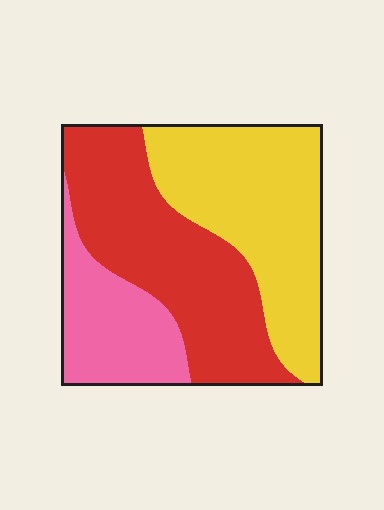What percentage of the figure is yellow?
Yellow takes up about two fifths (2/5) of the figure.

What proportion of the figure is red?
Red takes up about two fifths (2/5) of the figure.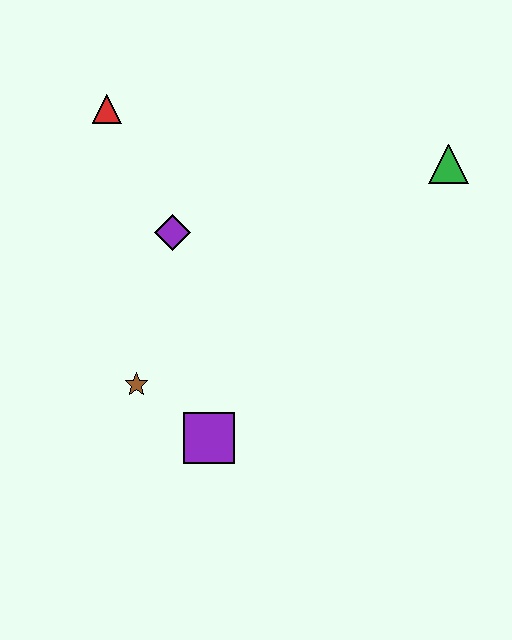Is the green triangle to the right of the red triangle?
Yes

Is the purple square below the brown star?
Yes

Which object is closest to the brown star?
The purple square is closest to the brown star.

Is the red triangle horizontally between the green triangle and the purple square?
No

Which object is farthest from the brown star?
The green triangle is farthest from the brown star.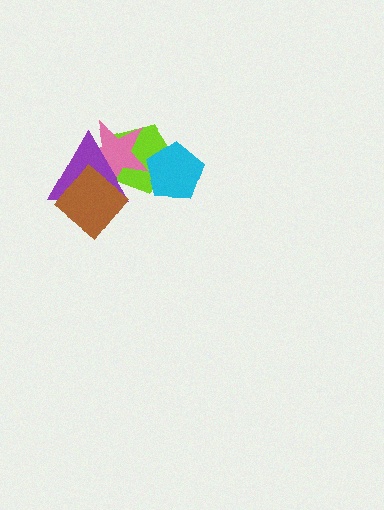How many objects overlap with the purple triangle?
3 objects overlap with the purple triangle.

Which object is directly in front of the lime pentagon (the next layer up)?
The cyan pentagon is directly in front of the lime pentagon.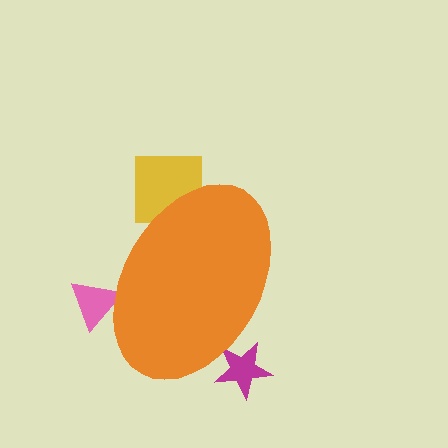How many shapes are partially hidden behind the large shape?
3 shapes are partially hidden.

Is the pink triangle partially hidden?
Yes, the pink triangle is partially hidden behind the orange ellipse.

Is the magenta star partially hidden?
Yes, the magenta star is partially hidden behind the orange ellipse.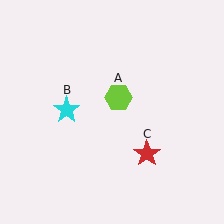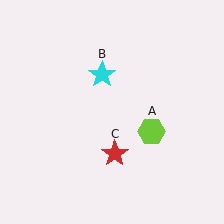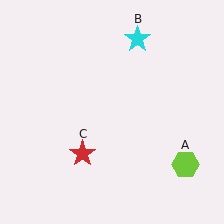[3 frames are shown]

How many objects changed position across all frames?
3 objects changed position: lime hexagon (object A), cyan star (object B), red star (object C).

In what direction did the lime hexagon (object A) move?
The lime hexagon (object A) moved down and to the right.